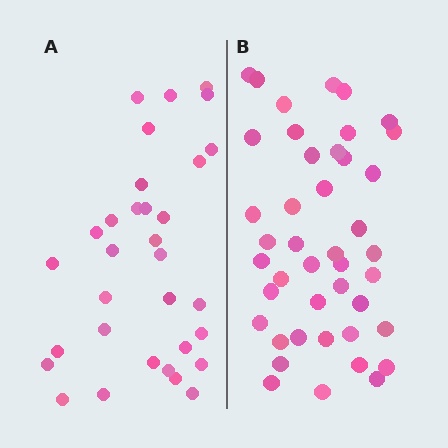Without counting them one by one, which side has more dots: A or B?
Region B (the right region) has more dots.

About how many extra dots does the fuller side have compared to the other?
Region B has roughly 12 or so more dots than region A.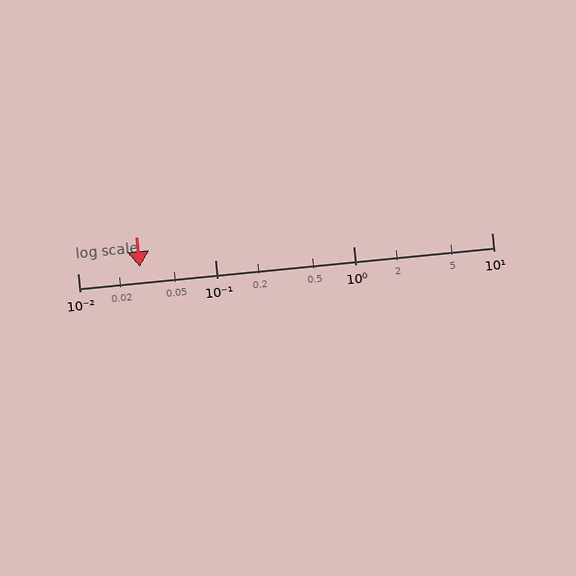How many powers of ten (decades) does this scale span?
The scale spans 3 decades, from 0.01 to 10.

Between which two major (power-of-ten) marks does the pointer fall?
The pointer is between 0.01 and 0.1.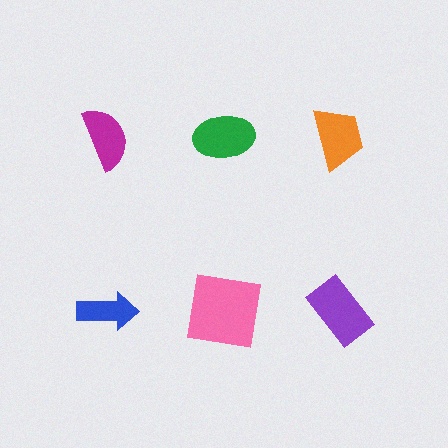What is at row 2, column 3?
A purple rectangle.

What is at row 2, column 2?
A pink square.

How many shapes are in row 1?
3 shapes.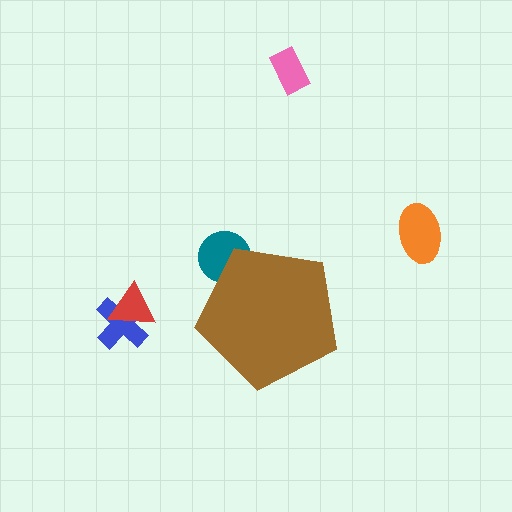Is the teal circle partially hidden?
Yes, the teal circle is partially hidden behind the brown pentagon.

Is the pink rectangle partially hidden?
No, the pink rectangle is fully visible.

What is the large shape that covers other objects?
A brown pentagon.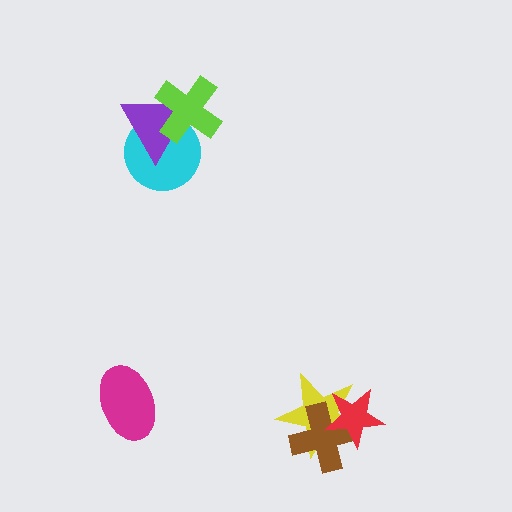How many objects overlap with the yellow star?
2 objects overlap with the yellow star.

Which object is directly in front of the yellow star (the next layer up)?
The brown cross is directly in front of the yellow star.